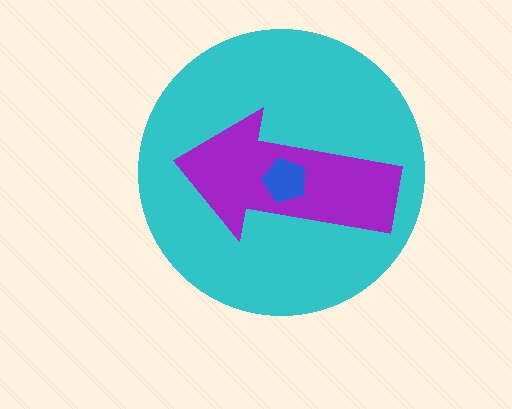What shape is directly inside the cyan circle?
The purple arrow.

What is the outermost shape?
The cyan circle.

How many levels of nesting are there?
3.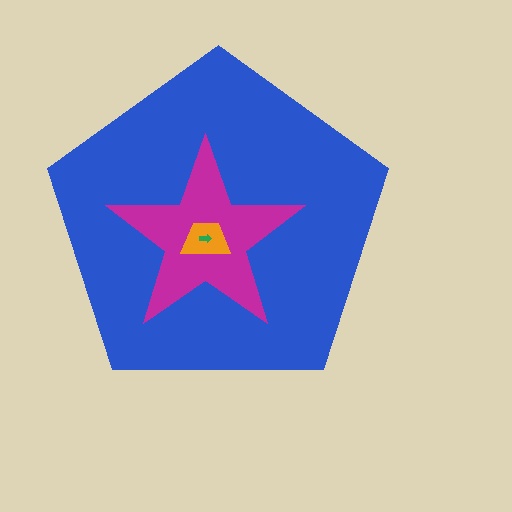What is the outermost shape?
The blue pentagon.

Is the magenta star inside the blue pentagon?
Yes.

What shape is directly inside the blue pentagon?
The magenta star.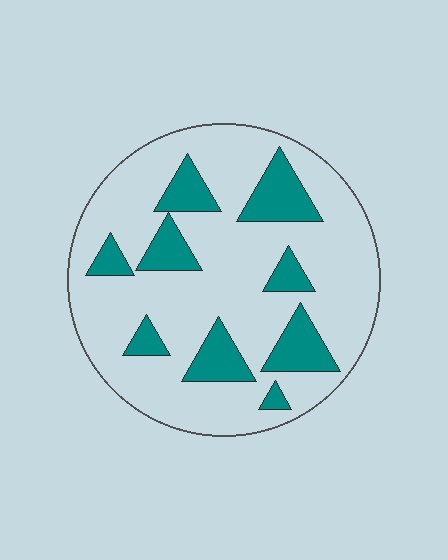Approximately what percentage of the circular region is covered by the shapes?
Approximately 20%.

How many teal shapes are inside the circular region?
9.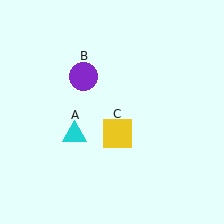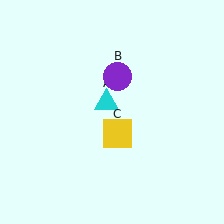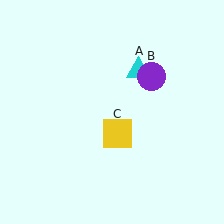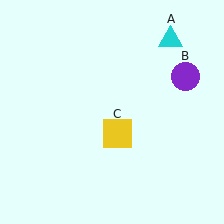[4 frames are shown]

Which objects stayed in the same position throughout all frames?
Yellow square (object C) remained stationary.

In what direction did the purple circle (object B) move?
The purple circle (object B) moved right.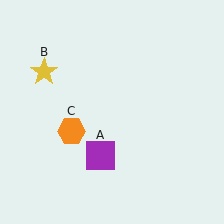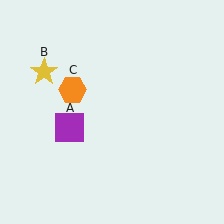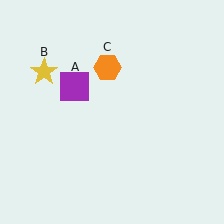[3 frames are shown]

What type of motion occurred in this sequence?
The purple square (object A), orange hexagon (object C) rotated clockwise around the center of the scene.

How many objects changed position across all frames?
2 objects changed position: purple square (object A), orange hexagon (object C).